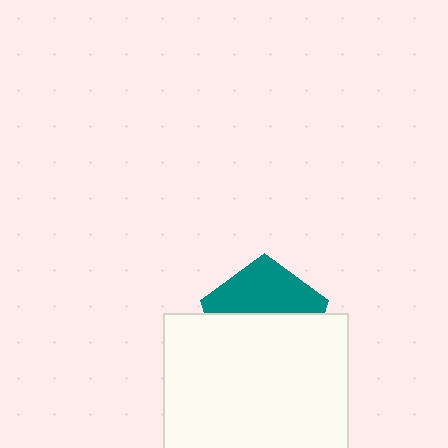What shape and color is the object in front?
The object in front is a white square.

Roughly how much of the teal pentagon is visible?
A small part of it is visible (roughly 42%).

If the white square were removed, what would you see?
You would see the complete teal pentagon.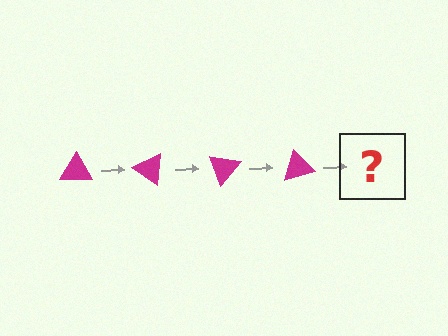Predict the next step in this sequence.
The next step is a magenta triangle rotated 140 degrees.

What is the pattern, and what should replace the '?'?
The pattern is that the triangle rotates 35 degrees each step. The '?' should be a magenta triangle rotated 140 degrees.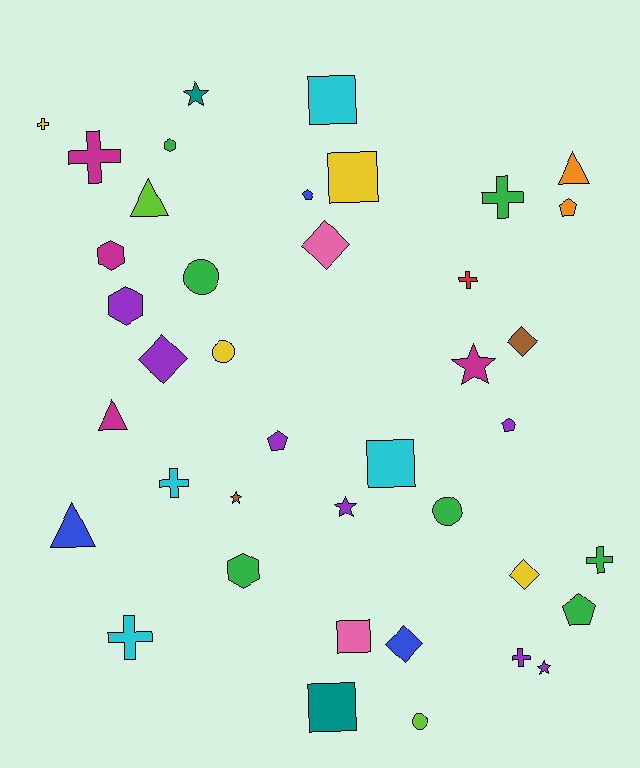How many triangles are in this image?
There are 4 triangles.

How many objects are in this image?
There are 40 objects.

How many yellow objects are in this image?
There are 4 yellow objects.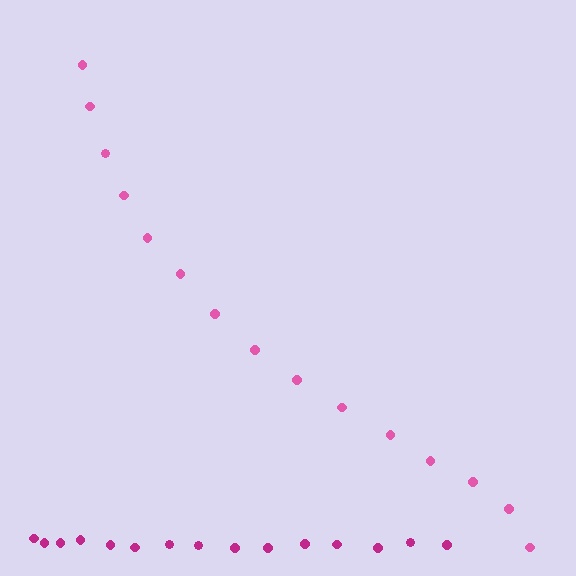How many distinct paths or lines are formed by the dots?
There are 2 distinct paths.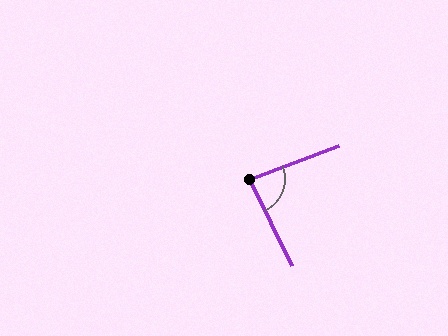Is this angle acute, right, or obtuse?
It is approximately a right angle.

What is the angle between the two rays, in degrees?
Approximately 85 degrees.